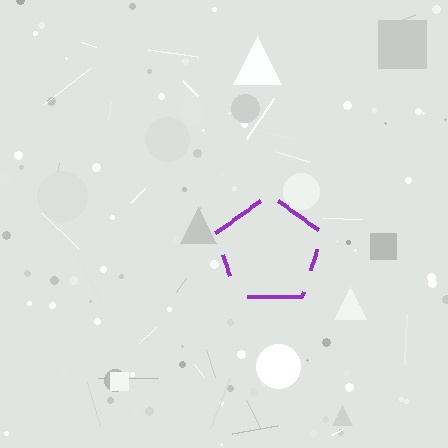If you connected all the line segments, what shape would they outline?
They would outline a pentagon.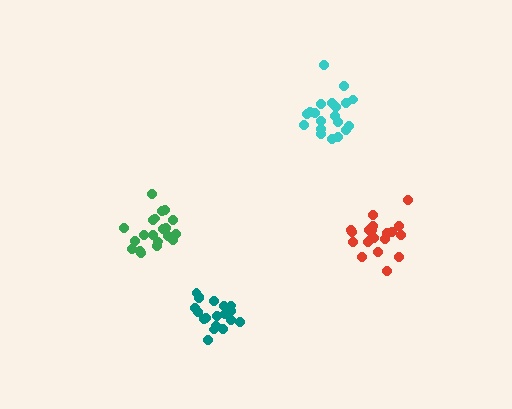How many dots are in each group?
Group 1: 20 dots, Group 2: 20 dots, Group 3: 21 dots, Group 4: 20 dots (81 total).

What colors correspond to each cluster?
The clusters are colored: teal, green, red, cyan.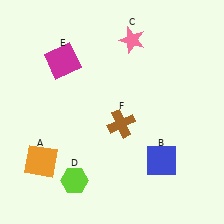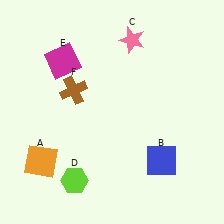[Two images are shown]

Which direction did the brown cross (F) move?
The brown cross (F) moved left.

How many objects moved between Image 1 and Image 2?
1 object moved between the two images.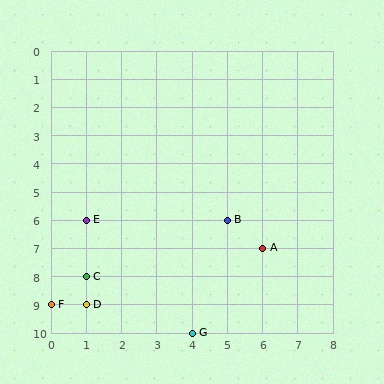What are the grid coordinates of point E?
Point E is at grid coordinates (1, 6).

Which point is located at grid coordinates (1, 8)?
Point C is at (1, 8).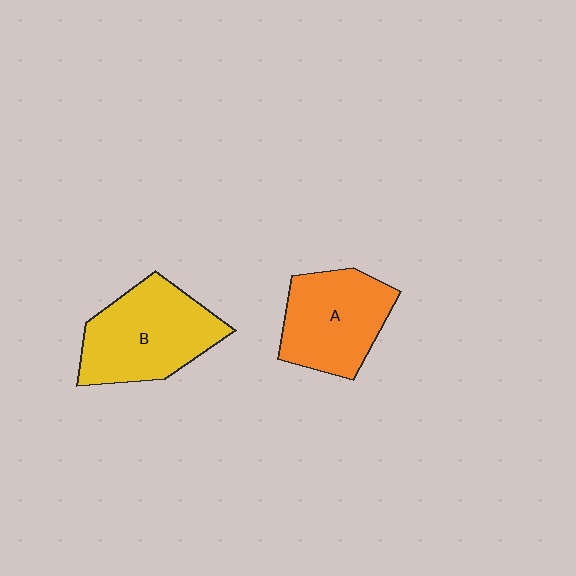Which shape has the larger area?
Shape B (yellow).